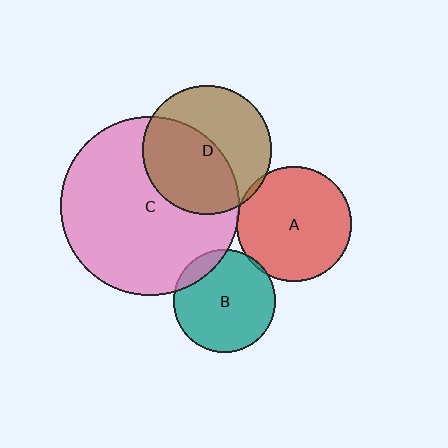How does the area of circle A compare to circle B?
Approximately 1.3 times.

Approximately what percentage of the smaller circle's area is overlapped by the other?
Approximately 5%.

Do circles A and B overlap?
Yes.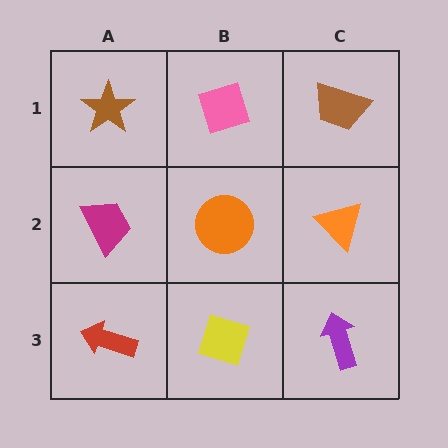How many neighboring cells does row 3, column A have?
2.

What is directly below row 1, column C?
An orange triangle.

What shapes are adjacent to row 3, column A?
A magenta trapezoid (row 2, column A), a yellow diamond (row 3, column B).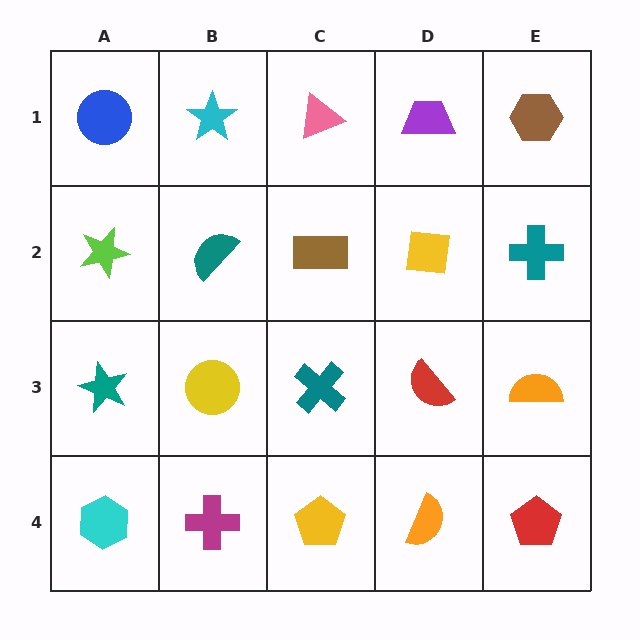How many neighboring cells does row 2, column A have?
3.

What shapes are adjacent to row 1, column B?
A teal semicircle (row 2, column B), a blue circle (row 1, column A), a pink triangle (row 1, column C).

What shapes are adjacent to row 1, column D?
A yellow square (row 2, column D), a pink triangle (row 1, column C), a brown hexagon (row 1, column E).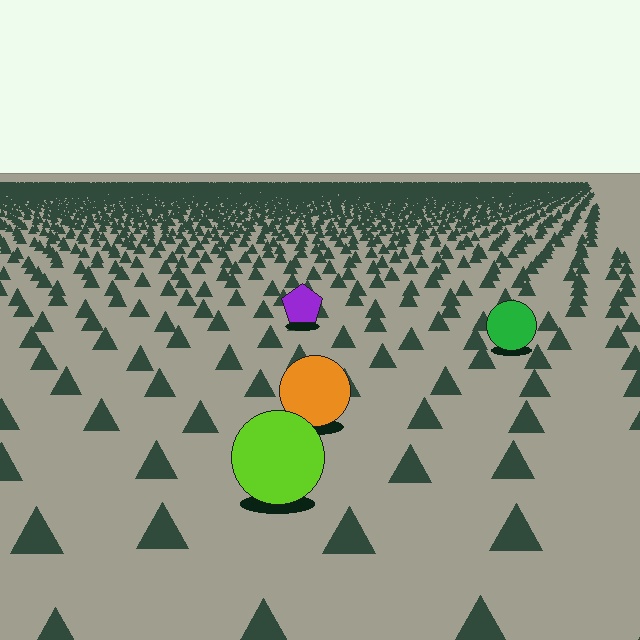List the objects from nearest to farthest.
From nearest to farthest: the lime circle, the orange circle, the green circle, the purple pentagon.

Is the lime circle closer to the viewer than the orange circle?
Yes. The lime circle is closer — you can tell from the texture gradient: the ground texture is coarser near it.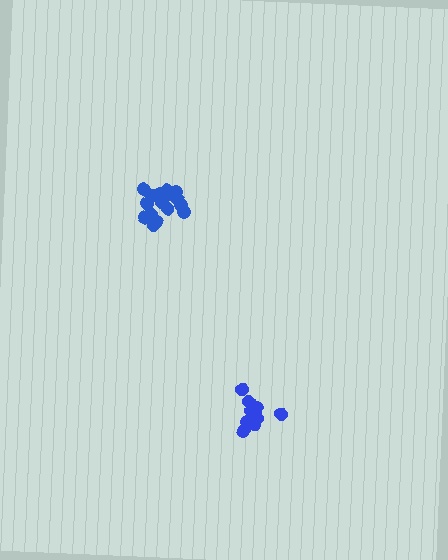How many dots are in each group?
Group 1: 16 dots, Group 2: 14 dots (30 total).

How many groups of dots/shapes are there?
There are 2 groups.